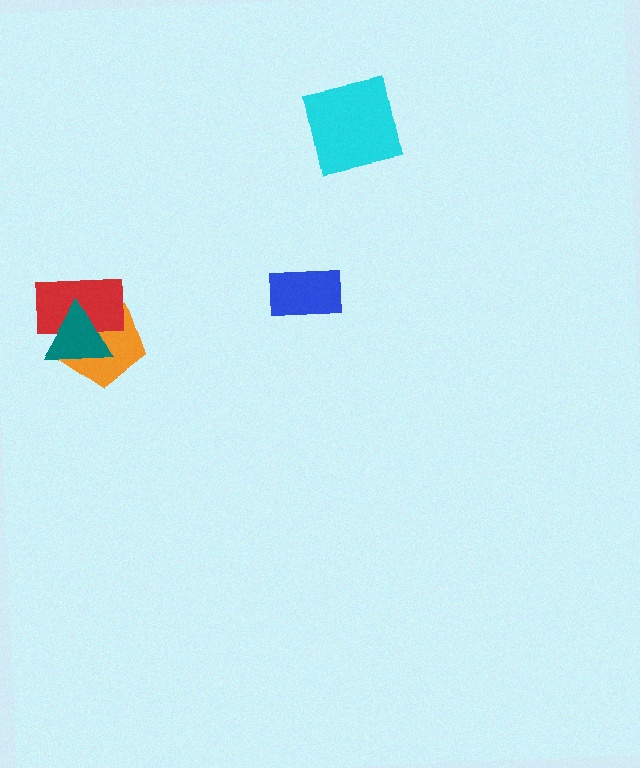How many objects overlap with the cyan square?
0 objects overlap with the cyan square.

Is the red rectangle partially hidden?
Yes, it is partially covered by another shape.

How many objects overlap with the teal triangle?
2 objects overlap with the teal triangle.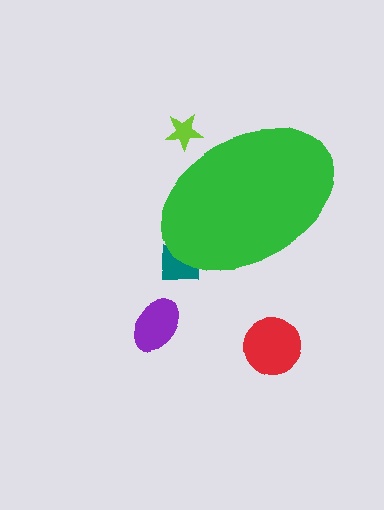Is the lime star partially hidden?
Yes, the lime star is partially hidden behind the green ellipse.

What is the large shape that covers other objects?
A green ellipse.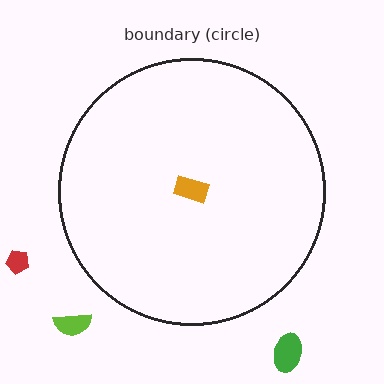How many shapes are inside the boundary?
1 inside, 3 outside.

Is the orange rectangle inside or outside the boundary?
Inside.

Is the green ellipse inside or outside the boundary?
Outside.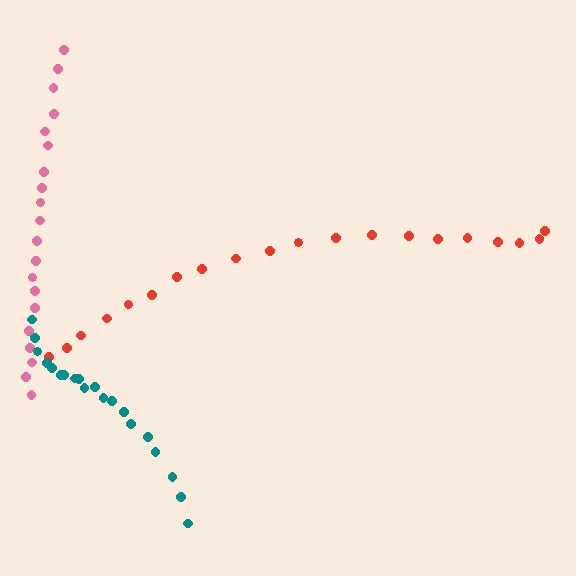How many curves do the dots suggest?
There are 3 distinct paths.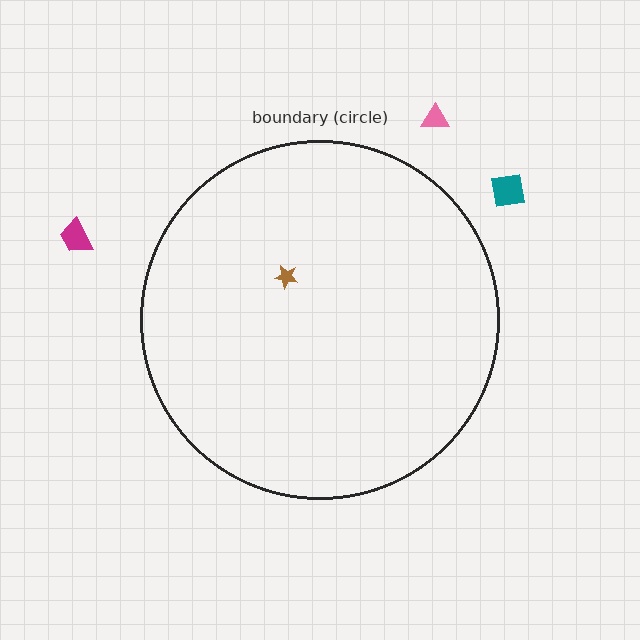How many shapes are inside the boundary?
1 inside, 3 outside.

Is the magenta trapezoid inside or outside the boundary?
Outside.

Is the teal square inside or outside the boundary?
Outside.